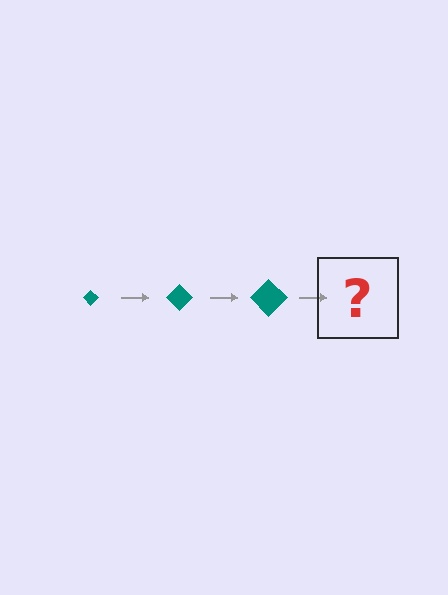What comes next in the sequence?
The next element should be a teal diamond, larger than the previous one.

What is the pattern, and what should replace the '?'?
The pattern is that the diamond gets progressively larger each step. The '?' should be a teal diamond, larger than the previous one.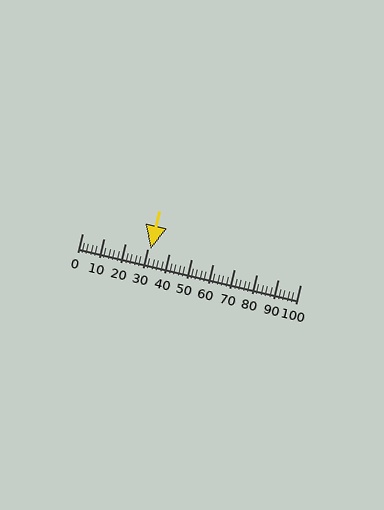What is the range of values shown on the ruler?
The ruler shows values from 0 to 100.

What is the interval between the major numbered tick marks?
The major tick marks are spaced 10 units apart.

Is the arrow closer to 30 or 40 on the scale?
The arrow is closer to 30.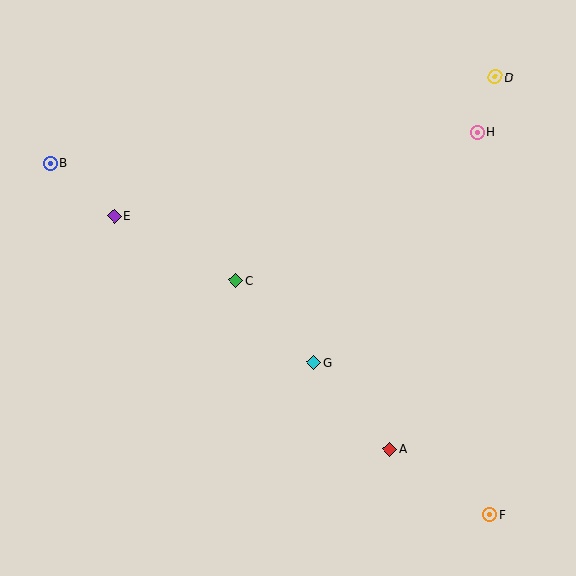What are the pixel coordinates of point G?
Point G is at (314, 363).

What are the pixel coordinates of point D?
Point D is at (495, 77).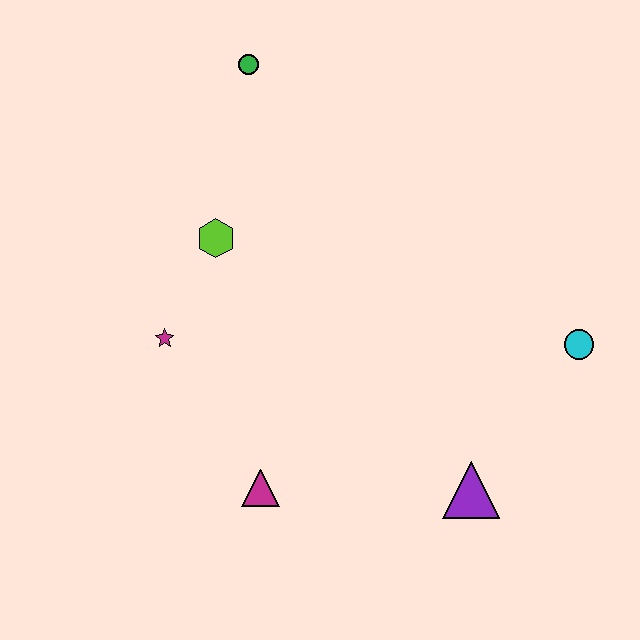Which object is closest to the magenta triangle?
The magenta star is closest to the magenta triangle.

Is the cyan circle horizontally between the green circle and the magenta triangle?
No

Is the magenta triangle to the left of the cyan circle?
Yes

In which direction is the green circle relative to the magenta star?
The green circle is above the magenta star.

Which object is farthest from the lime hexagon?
The cyan circle is farthest from the lime hexagon.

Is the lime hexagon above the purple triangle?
Yes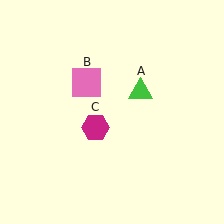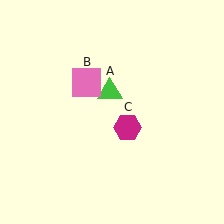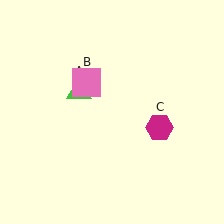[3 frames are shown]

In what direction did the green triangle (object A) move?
The green triangle (object A) moved left.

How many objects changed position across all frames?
2 objects changed position: green triangle (object A), magenta hexagon (object C).